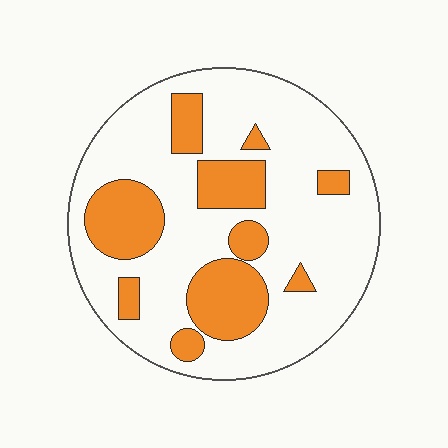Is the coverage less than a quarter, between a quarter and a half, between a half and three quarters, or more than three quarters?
Between a quarter and a half.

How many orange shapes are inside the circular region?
10.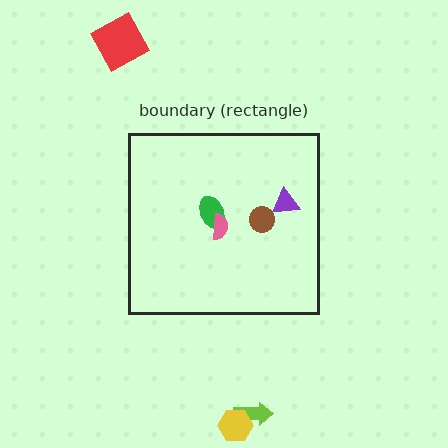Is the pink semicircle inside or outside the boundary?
Inside.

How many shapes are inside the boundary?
4 inside, 3 outside.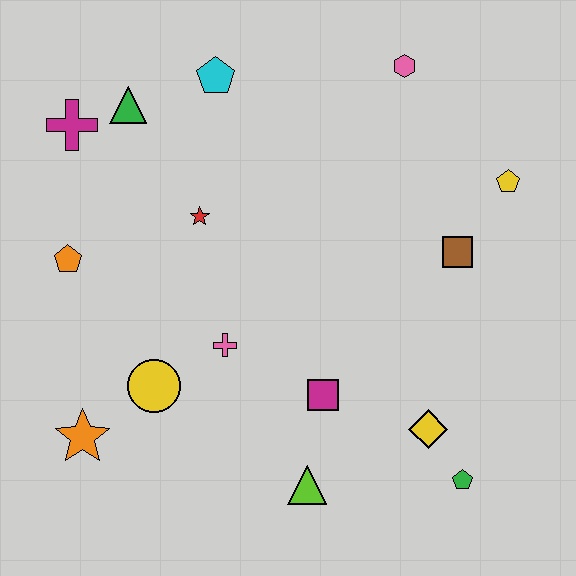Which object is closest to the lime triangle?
The magenta square is closest to the lime triangle.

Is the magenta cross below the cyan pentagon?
Yes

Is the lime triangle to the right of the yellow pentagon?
No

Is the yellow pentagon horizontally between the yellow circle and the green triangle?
No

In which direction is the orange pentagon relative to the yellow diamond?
The orange pentagon is to the left of the yellow diamond.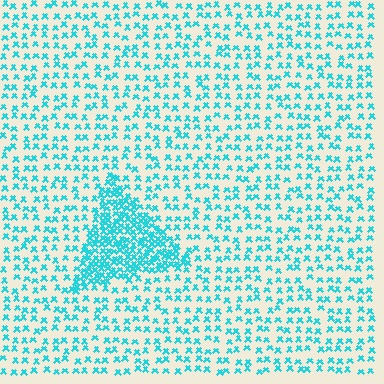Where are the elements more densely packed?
The elements are more densely packed inside the triangle boundary.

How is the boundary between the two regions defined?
The boundary is defined by a change in element density (approximately 2.7x ratio). All elements are the same color, size, and shape.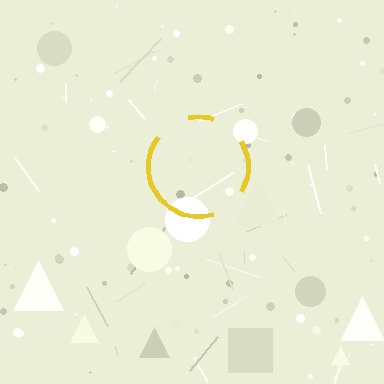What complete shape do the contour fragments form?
The contour fragments form a circle.